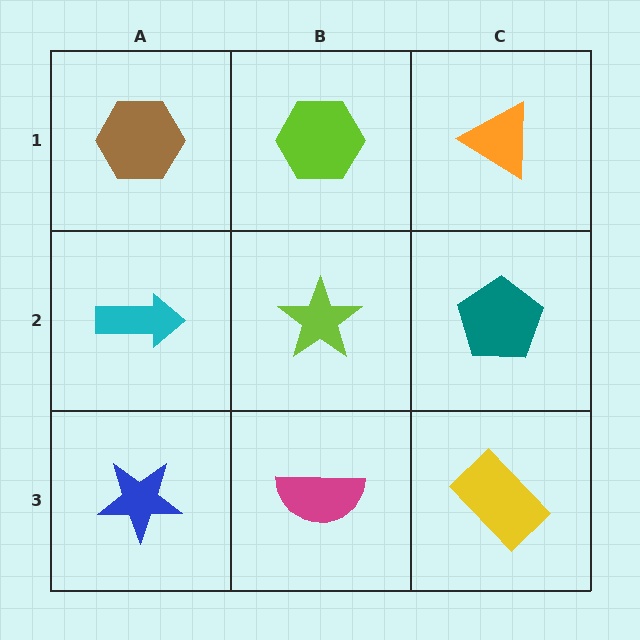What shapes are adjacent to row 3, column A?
A cyan arrow (row 2, column A), a magenta semicircle (row 3, column B).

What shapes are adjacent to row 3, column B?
A lime star (row 2, column B), a blue star (row 3, column A), a yellow rectangle (row 3, column C).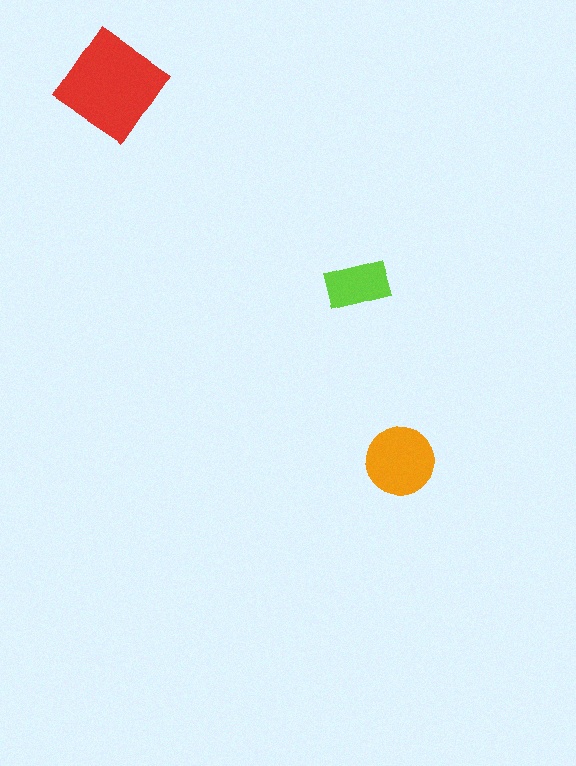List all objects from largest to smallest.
The red diamond, the orange circle, the lime rectangle.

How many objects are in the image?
There are 3 objects in the image.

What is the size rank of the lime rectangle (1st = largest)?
3rd.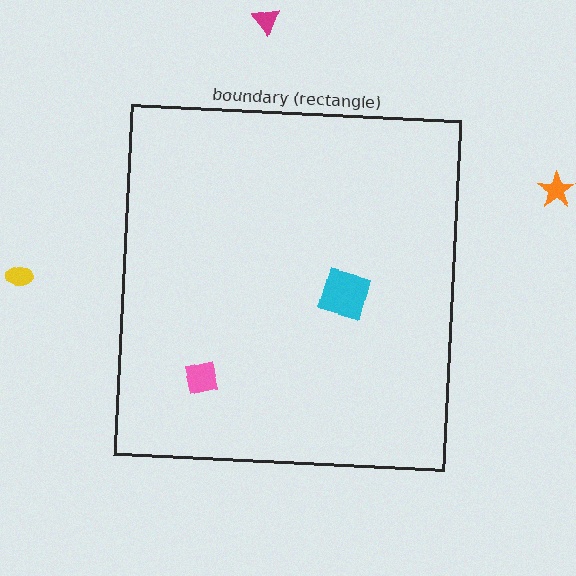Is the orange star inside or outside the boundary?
Outside.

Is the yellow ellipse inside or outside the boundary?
Outside.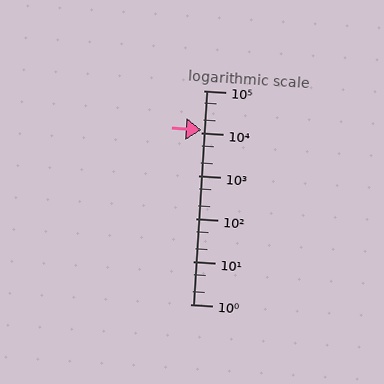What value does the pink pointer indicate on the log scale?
The pointer indicates approximately 12000.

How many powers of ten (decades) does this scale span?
The scale spans 5 decades, from 1 to 100000.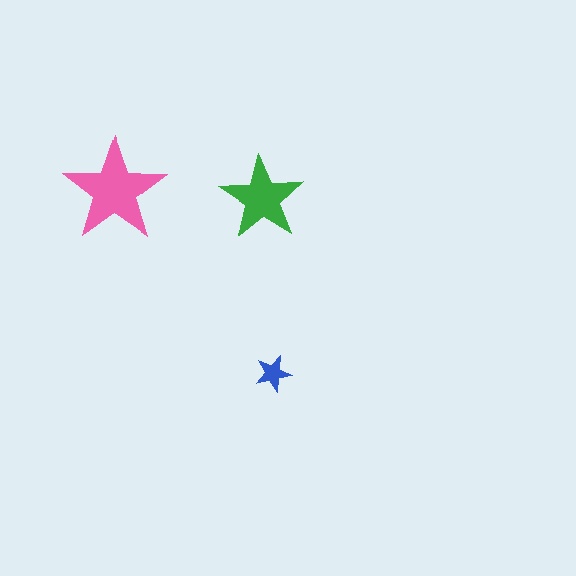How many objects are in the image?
There are 3 objects in the image.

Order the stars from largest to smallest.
the pink one, the green one, the blue one.